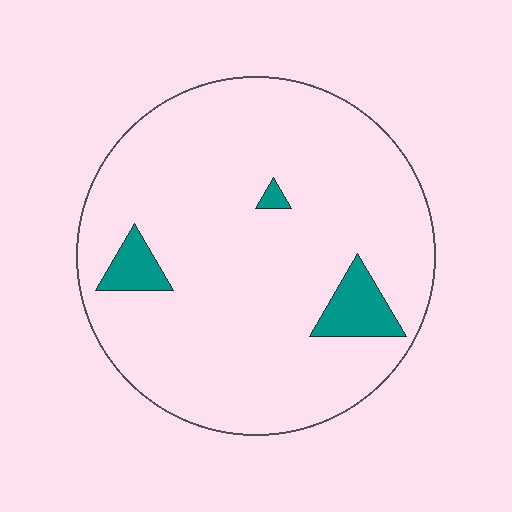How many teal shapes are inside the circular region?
3.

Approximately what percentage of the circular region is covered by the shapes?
Approximately 5%.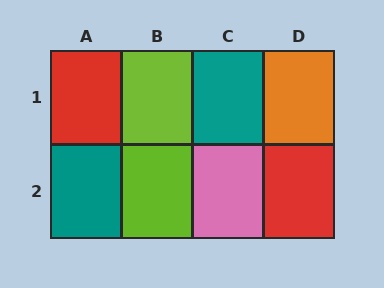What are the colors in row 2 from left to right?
Teal, lime, pink, red.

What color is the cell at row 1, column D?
Orange.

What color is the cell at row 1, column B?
Lime.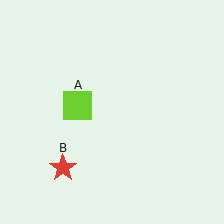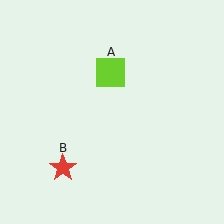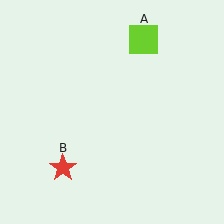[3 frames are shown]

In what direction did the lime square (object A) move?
The lime square (object A) moved up and to the right.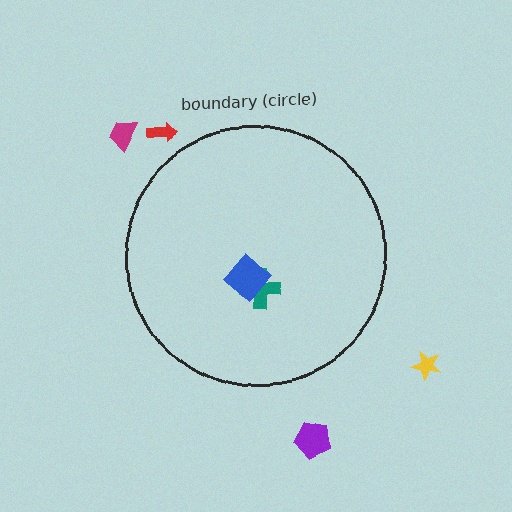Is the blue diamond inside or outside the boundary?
Inside.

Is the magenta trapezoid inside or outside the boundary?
Outside.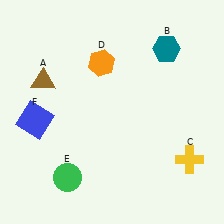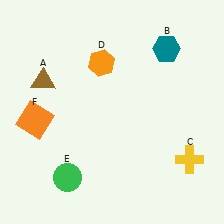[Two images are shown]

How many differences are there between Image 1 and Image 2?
There is 1 difference between the two images.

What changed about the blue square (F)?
In Image 1, F is blue. In Image 2, it changed to orange.